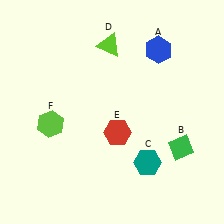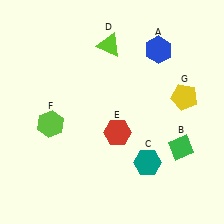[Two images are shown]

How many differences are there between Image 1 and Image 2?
There is 1 difference between the two images.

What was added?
A yellow pentagon (G) was added in Image 2.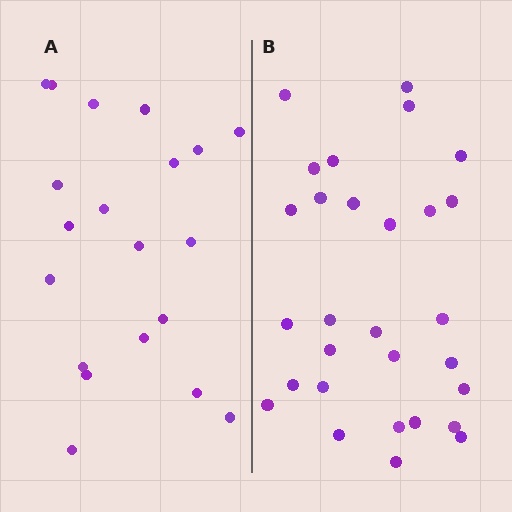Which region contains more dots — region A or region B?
Region B (the right region) has more dots.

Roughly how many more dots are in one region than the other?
Region B has roughly 8 or so more dots than region A.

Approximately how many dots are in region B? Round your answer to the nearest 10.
About 30 dots. (The exact count is 29, which rounds to 30.)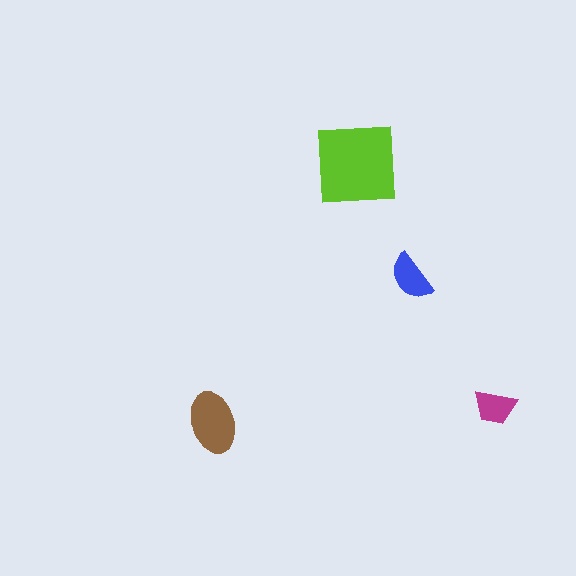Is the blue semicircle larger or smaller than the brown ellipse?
Smaller.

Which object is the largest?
The lime square.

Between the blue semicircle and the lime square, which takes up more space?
The lime square.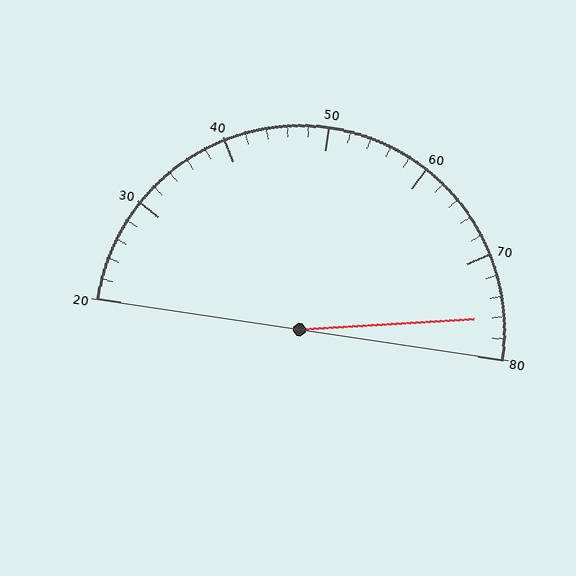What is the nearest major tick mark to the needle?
The nearest major tick mark is 80.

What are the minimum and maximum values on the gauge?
The gauge ranges from 20 to 80.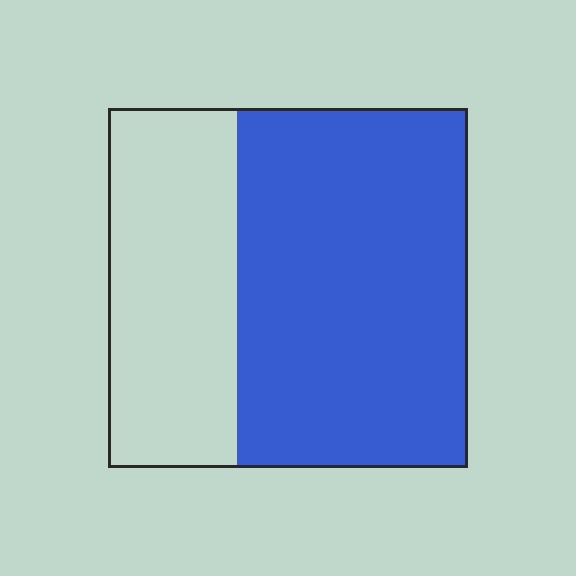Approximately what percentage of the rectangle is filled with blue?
Approximately 65%.